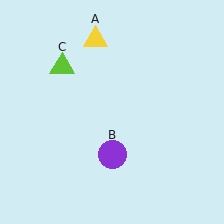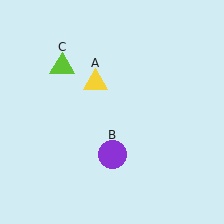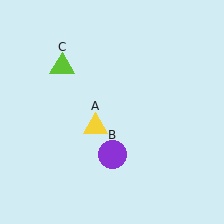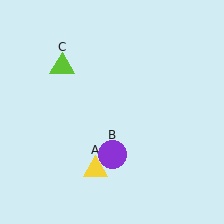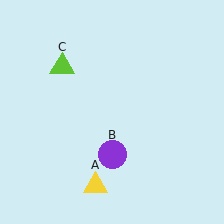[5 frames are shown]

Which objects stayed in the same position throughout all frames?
Purple circle (object B) and lime triangle (object C) remained stationary.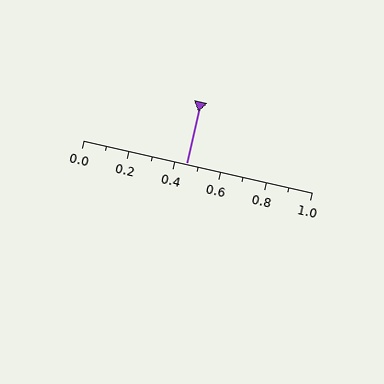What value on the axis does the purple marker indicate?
The marker indicates approximately 0.45.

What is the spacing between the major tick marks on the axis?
The major ticks are spaced 0.2 apart.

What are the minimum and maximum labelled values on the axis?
The axis runs from 0.0 to 1.0.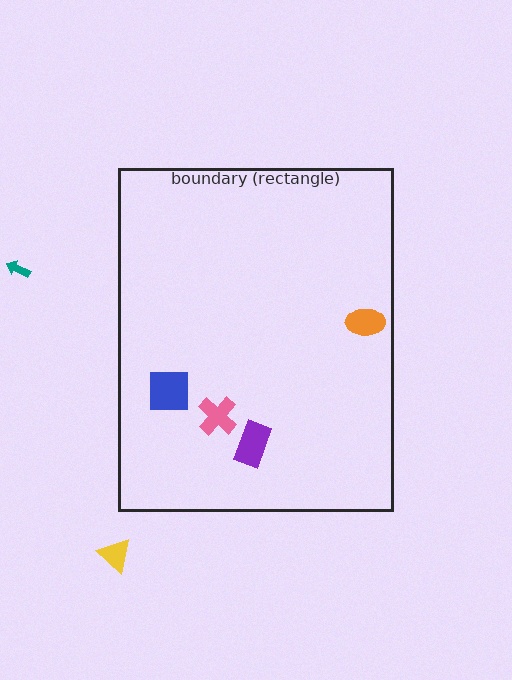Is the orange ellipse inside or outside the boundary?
Inside.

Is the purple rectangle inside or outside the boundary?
Inside.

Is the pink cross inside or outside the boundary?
Inside.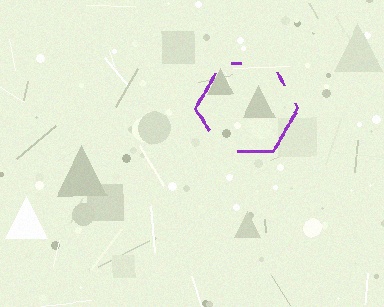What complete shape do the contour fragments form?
The contour fragments form a hexagon.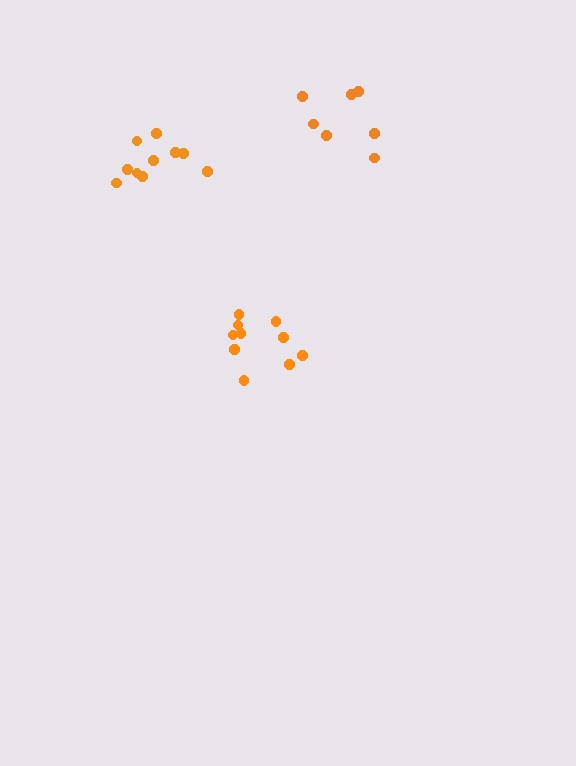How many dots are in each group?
Group 1: 7 dots, Group 2: 10 dots, Group 3: 10 dots (27 total).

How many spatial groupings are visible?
There are 3 spatial groupings.